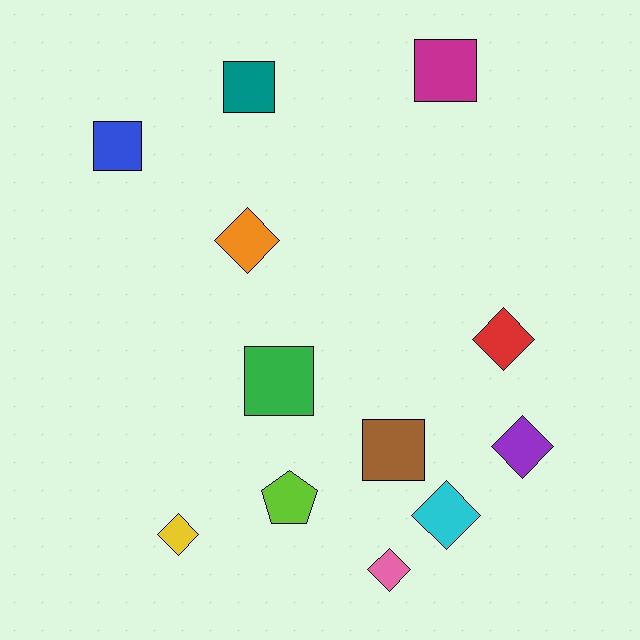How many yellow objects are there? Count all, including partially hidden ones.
There is 1 yellow object.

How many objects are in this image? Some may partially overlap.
There are 12 objects.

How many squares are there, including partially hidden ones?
There are 5 squares.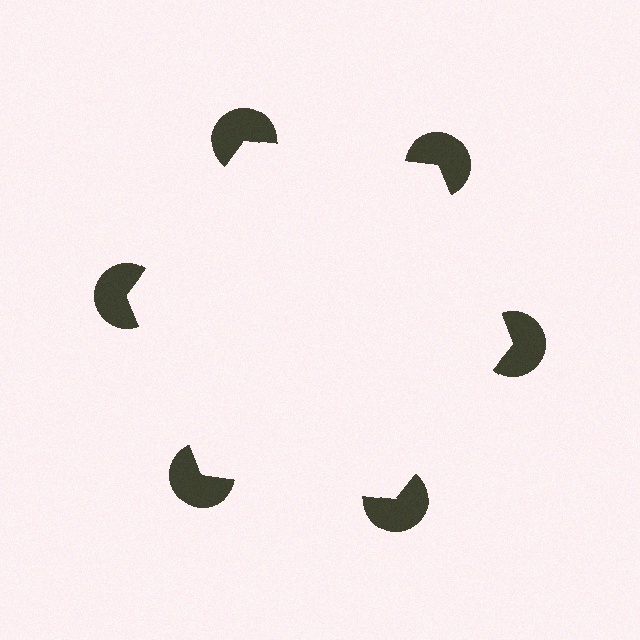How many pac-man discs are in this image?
There are 6 — one at each vertex of the illusory hexagon.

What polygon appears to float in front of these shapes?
An illusory hexagon — its edges are inferred from the aligned wedge cuts in the pac-man discs, not physically drawn.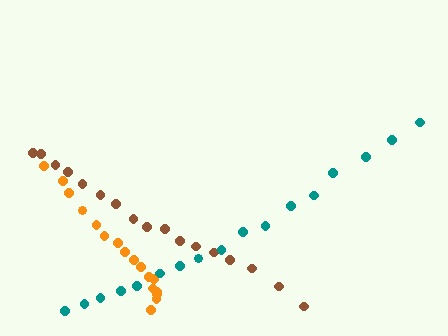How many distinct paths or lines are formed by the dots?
There are 3 distinct paths.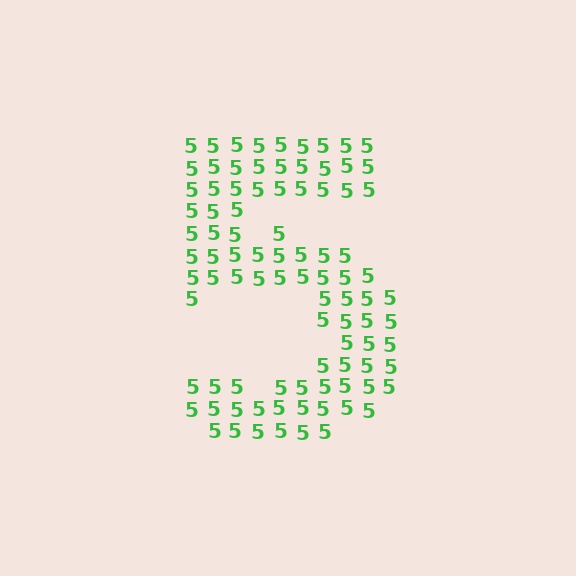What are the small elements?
The small elements are digit 5's.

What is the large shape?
The large shape is the digit 5.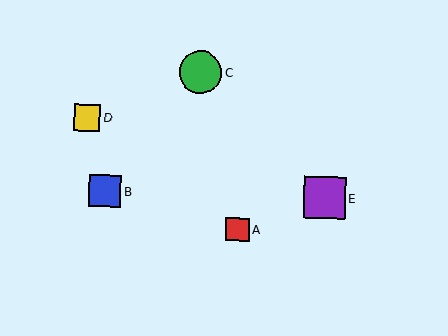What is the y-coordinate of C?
Object C is at y≈72.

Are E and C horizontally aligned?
No, E is at y≈198 and C is at y≈72.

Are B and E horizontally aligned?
Yes, both are at y≈191.